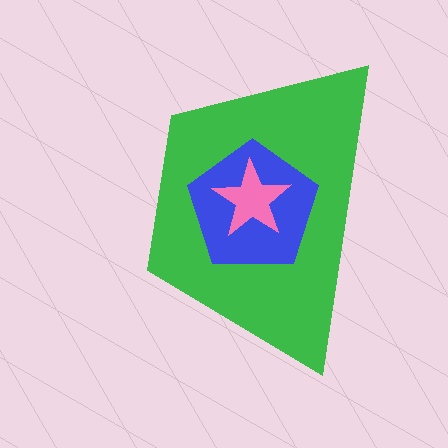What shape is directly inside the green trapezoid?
The blue pentagon.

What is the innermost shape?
The pink star.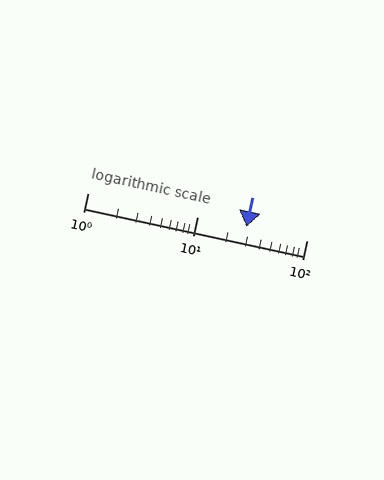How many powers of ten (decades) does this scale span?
The scale spans 2 decades, from 1 to 100.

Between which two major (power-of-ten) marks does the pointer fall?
The pointer is between 10 and 100.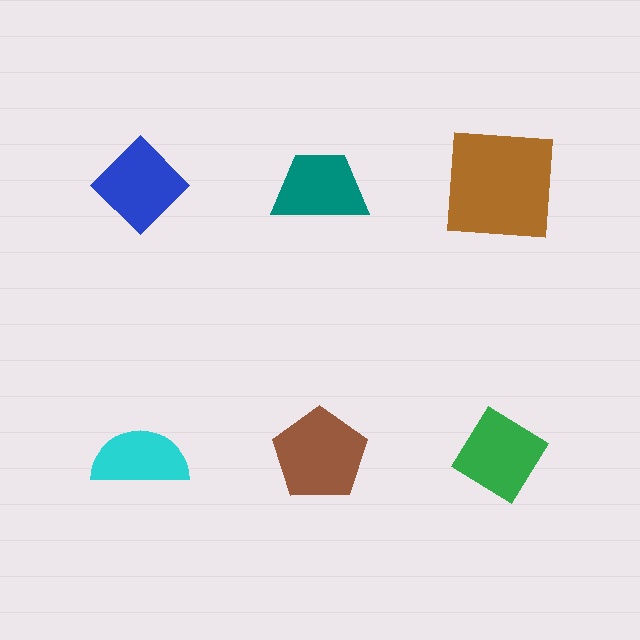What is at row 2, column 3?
A green diamond.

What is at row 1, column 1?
A blue diamond.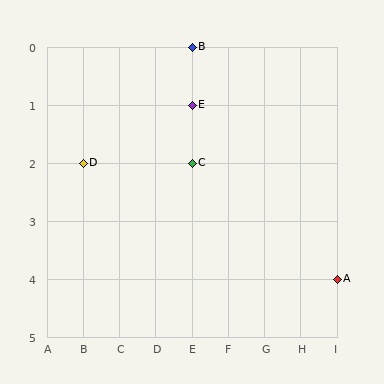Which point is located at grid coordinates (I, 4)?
Point A is at (I, 4).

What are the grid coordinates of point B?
Point B is at grid coordinates (E, 0).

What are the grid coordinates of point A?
Point A is at grid coordinates (I, 4).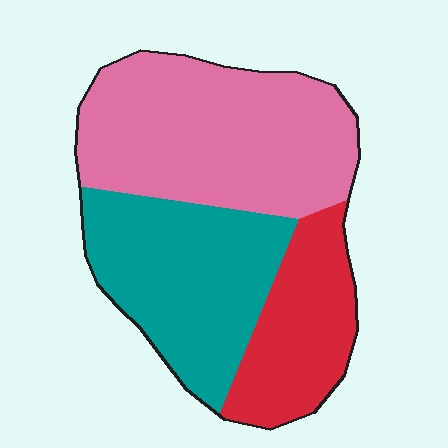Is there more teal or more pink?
Pink.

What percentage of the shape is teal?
Teal covers 34% of the shape.